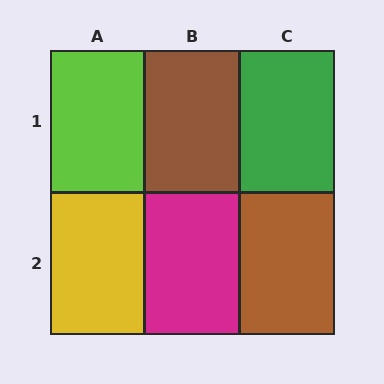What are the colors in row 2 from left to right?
Yellow, magenta, brown.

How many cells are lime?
1 cell is lime.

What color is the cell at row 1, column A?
Lime.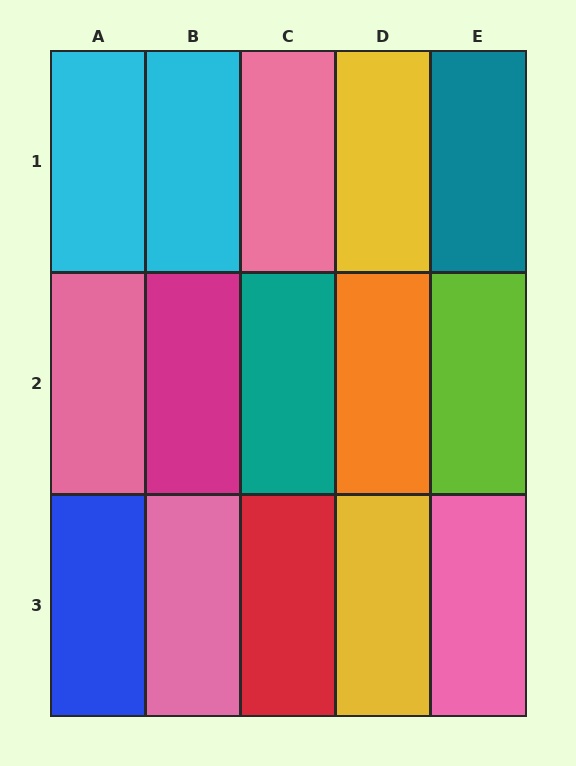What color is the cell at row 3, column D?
Yellow.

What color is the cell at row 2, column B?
Magenta.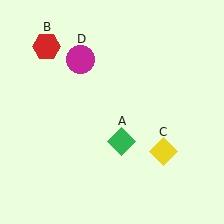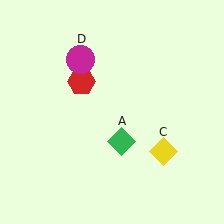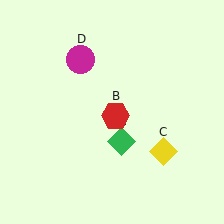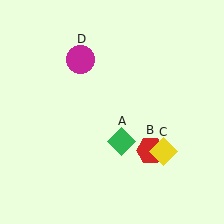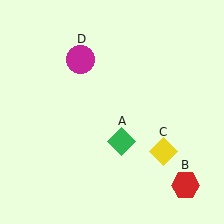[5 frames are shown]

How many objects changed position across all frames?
1 object changed position: red hexagon (object B).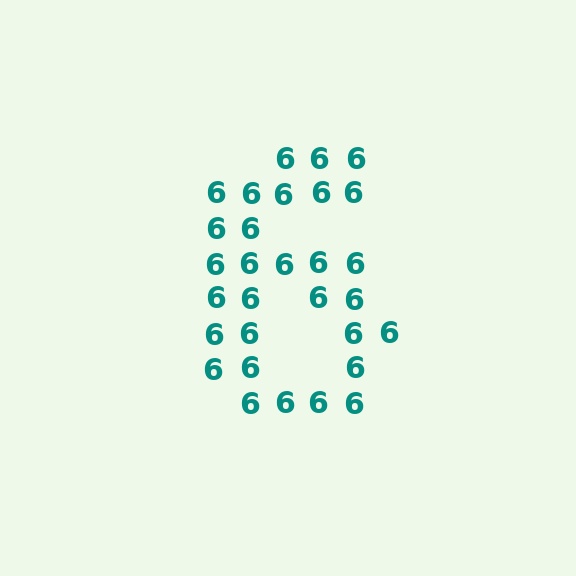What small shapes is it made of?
It is made of small digit 6's.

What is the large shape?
The large shape is the digit 6.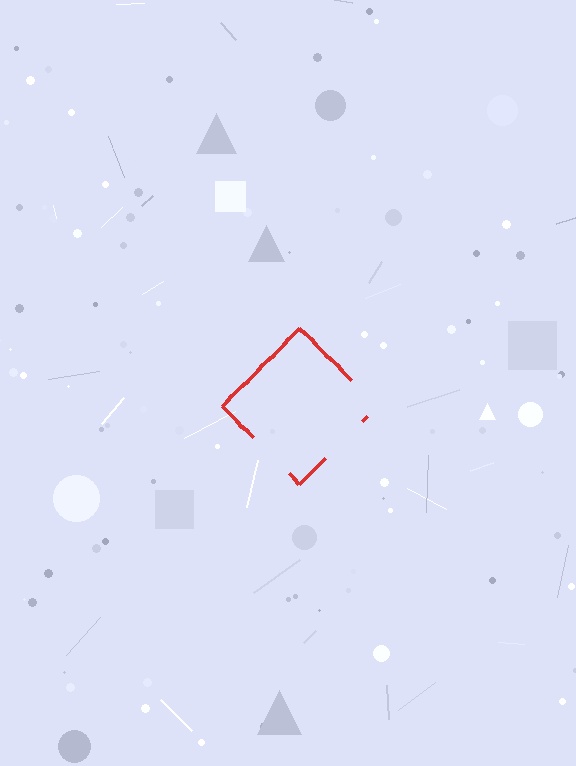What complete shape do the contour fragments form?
The contour fragments form a diamond.